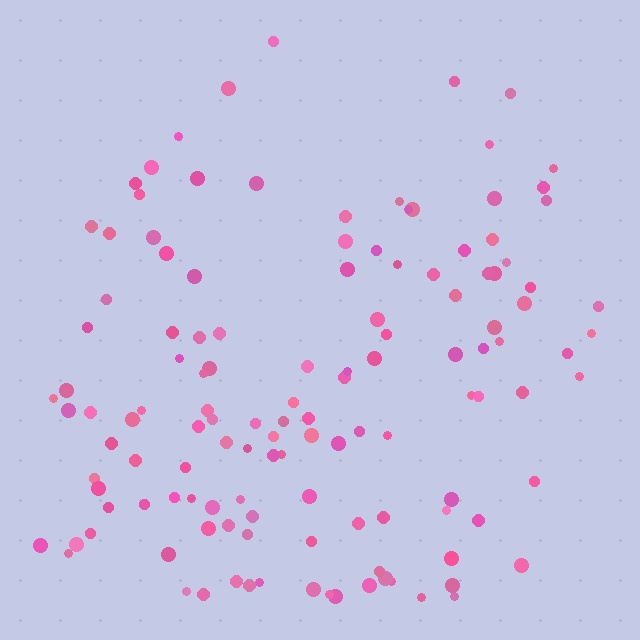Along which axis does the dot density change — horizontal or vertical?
Vertical.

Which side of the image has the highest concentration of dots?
The bottom.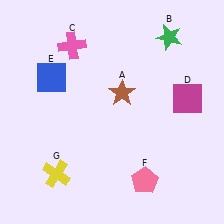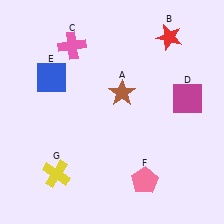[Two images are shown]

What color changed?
The star (B) changed from green in Image 1 to red in Image 2.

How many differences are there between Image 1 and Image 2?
There is 1 difference between the two images.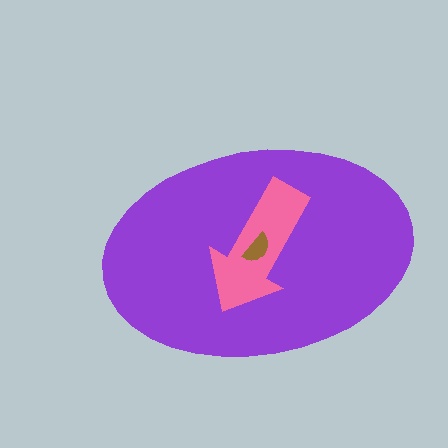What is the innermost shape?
The brown semicircle.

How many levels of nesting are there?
3.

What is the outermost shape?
The purple ellipse.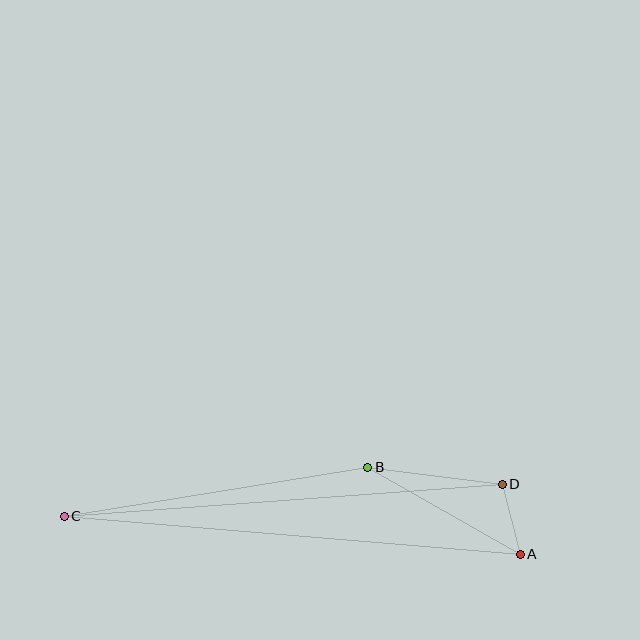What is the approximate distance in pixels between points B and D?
The distance between B and D is approximately 135 pixels.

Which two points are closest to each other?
Points A and D are closest to each other.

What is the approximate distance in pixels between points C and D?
The distance between C and D is approximately 439 pixels.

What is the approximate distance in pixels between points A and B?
The distance between A and B is approximately 176 pixels.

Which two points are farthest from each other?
Points A and C are farthest from each other.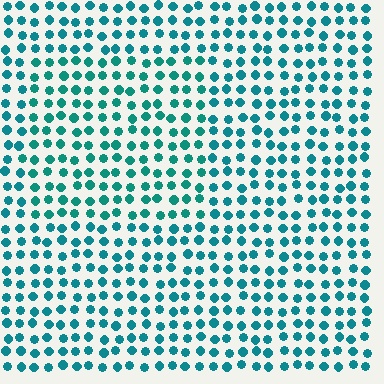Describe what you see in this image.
The image is filled with small teal elements in a uniform arrangement. A rectangle-shaped region is visible where the elements are tinted to a slightly different hue, forming a subtle color boundary.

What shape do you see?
I see a rectangle.